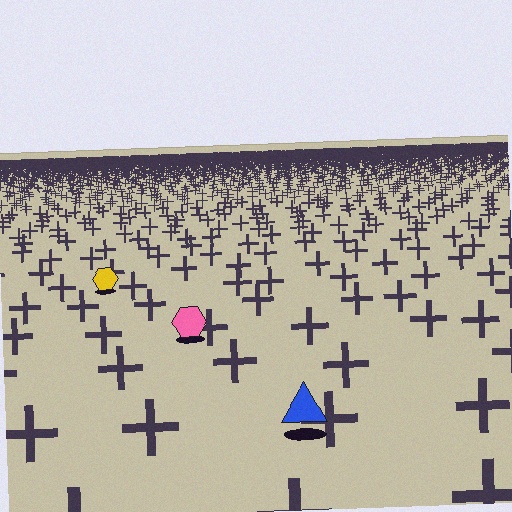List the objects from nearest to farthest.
From nearest to farthest: the blue triangle, the pink hexagon, the yellow hexagon.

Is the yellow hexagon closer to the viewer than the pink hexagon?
No. The pink hexagon is closer — you can tell from the texture gradient: the ground texture is coarser near it.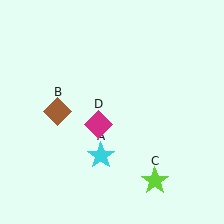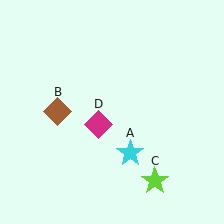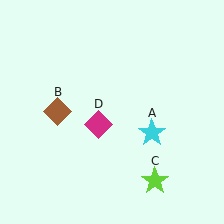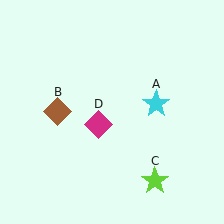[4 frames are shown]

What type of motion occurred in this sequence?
The cyan star (object A) rotated counterclockwise around the center of the scene.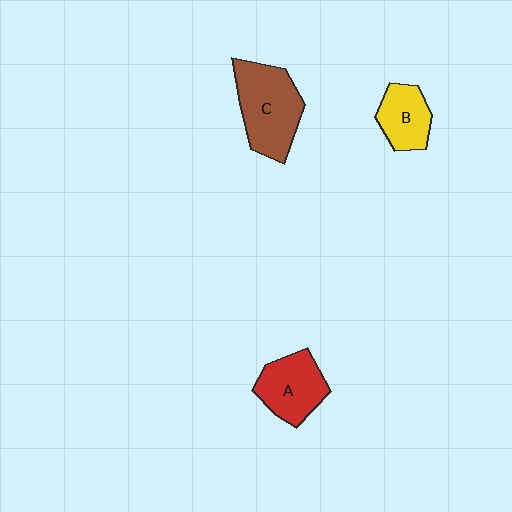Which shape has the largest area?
Shape C (brown).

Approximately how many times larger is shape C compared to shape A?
Approximately 1.3 times.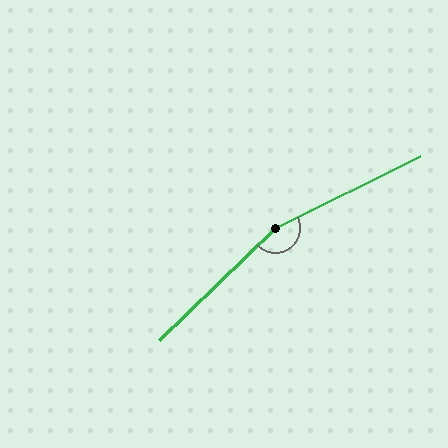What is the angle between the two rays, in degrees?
Approximately 162 degrees.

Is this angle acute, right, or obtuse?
It is obtuse.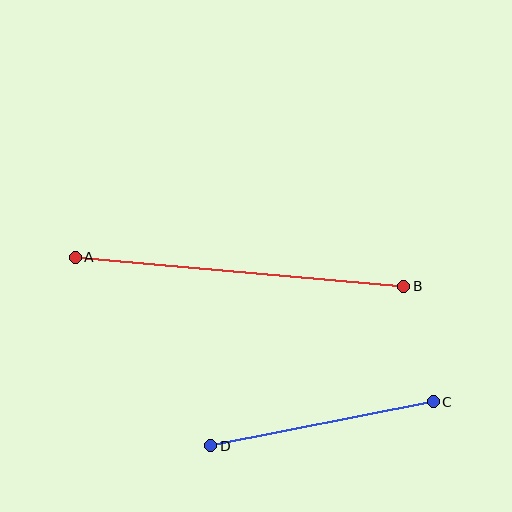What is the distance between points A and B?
The distance is approximately 330 pixels.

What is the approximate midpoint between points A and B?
The midpoint is at approximately (239, 272) pixels.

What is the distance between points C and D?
The distance is approximately 227 pixels.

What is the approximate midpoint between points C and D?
The midpoint is at approximately (322, 424) pixels.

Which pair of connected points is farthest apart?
Points A and B are farthest apart.